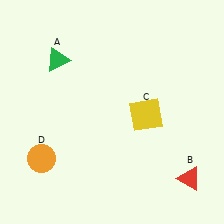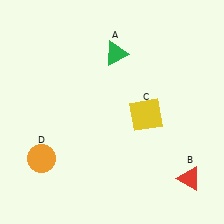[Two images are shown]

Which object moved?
The green triangle (A) moved right.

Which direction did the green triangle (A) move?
The green triangle (A) moved right.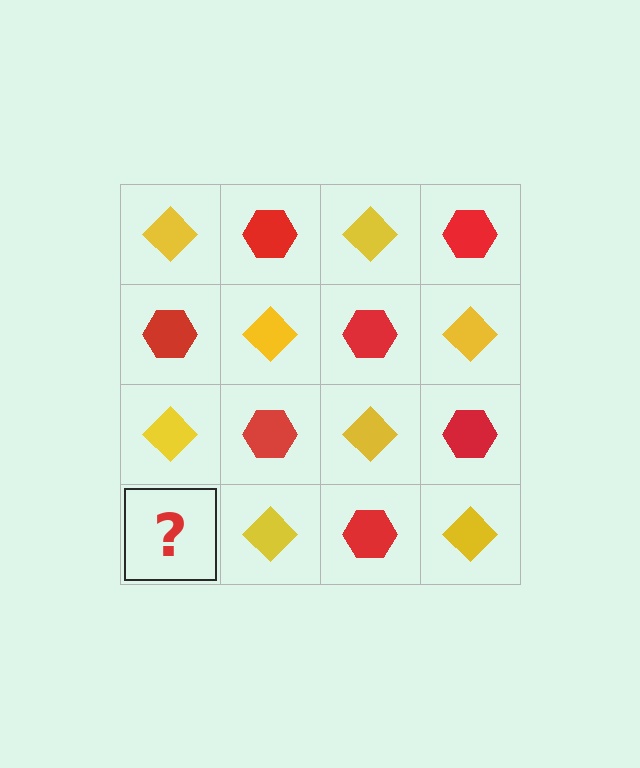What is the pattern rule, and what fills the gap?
The rule is that it alternates yellow diamond and red hexagon in a checkerboard pattern. The gap should be filled with a red hexagon.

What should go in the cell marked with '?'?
The missing cell should contain a red hexagon.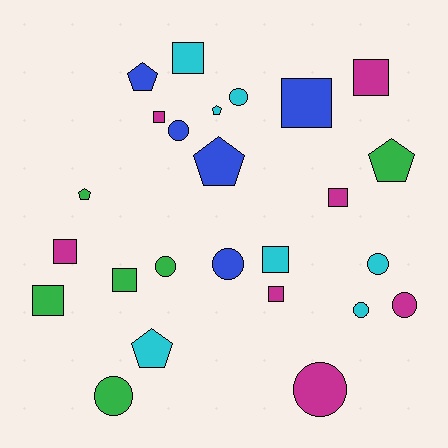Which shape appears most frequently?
Square, with 10 objects.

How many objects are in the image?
There are 25 objects.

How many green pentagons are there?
There are 2 green pentagons.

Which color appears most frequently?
Cyan, with 7 objects.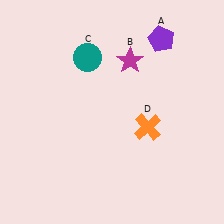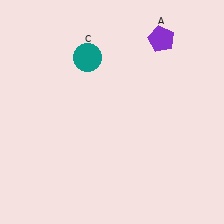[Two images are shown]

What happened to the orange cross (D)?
The orange cross (D) was removed in Image 2. It was in the bottom-right area of Image 1.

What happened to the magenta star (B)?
The magenta star (B) was removed in Image 2. It was in the top-right area of Image 1.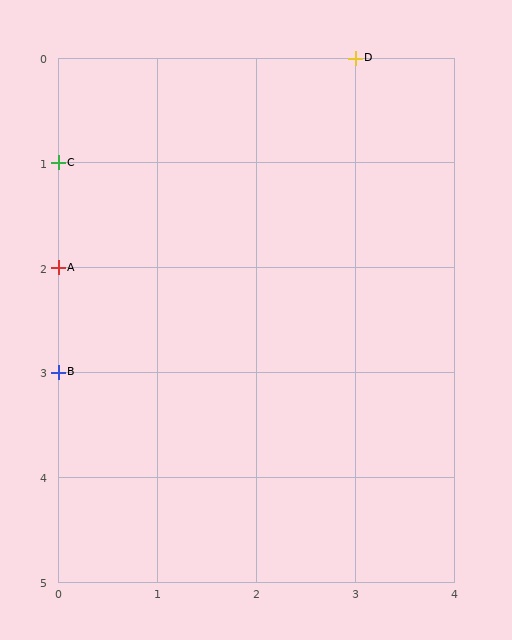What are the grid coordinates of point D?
Point D is at grid coordinates (3, 0).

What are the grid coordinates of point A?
Point A is at grid coordinates (0, 2).